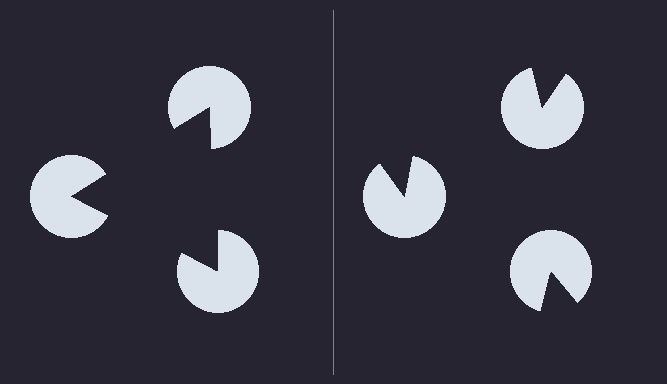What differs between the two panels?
The pac-man discs are positioned identically on both sides; only the wedge orientations differ. On the left they align to a triangle; on the right they are misaligned.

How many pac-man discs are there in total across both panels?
6 — 3 on each side.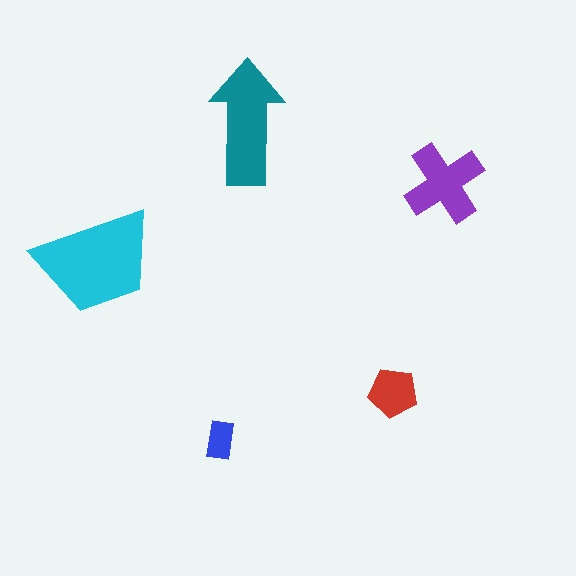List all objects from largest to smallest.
The cyan trapezoid, the teal arrow, the purple cross, the red pentagon, the blue rectangle.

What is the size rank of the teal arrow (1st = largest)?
2nd.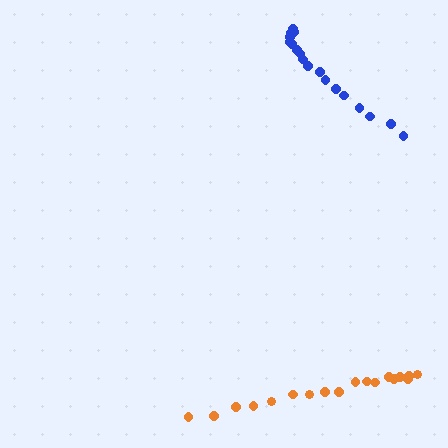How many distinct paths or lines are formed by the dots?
There are 2 distinct paths.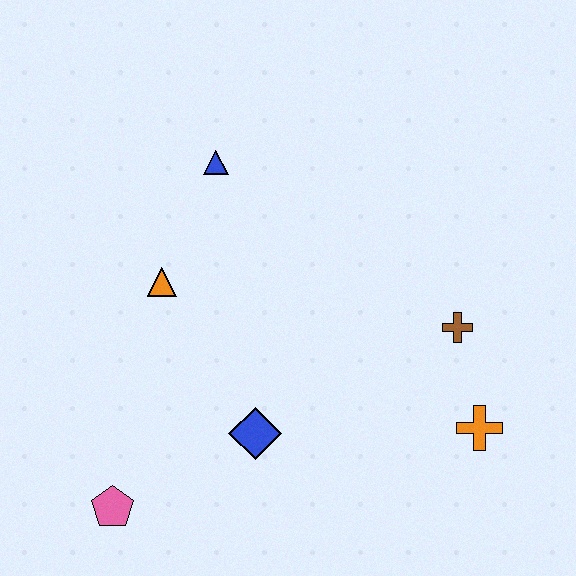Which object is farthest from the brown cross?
The pink pentagon is farthest from the brown cross.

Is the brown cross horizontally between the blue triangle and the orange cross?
Yes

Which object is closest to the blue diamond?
The pink pentagon is closest to the blue diamond.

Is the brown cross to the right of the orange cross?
No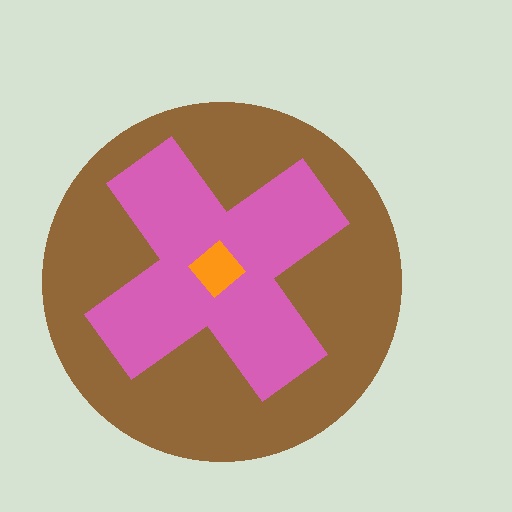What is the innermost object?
The orange diamond.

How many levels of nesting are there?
3.